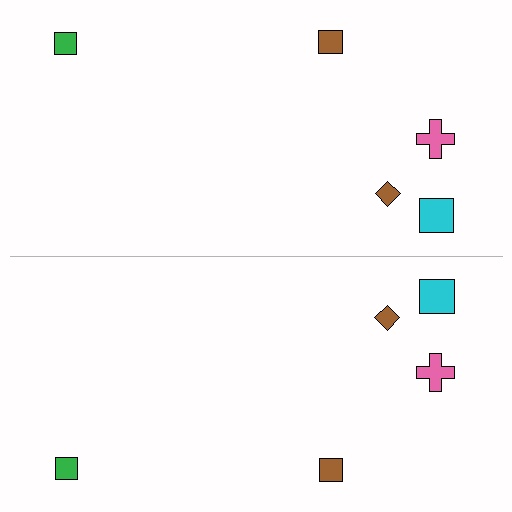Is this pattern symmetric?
Yes, this pattern has bilateral (reflection) symmetry.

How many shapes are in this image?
There are 10 shapes in this image.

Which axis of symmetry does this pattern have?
The pattern has a horizontal axis of symmetry running through the center of the image.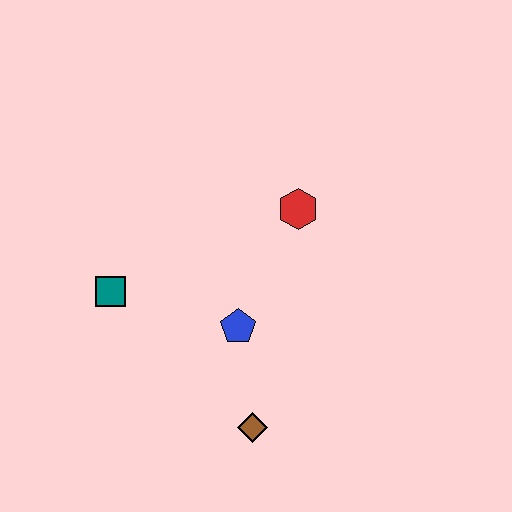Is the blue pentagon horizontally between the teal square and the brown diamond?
Yes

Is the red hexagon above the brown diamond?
Yes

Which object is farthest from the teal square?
The red hexagon is farthest from the teal square.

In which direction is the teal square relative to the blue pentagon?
The teal square is to the left of the blue pentagon.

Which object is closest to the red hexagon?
The blue pentagon is closest to the red hexagon.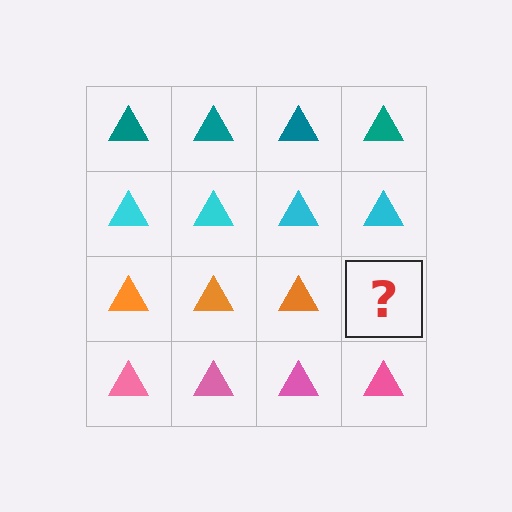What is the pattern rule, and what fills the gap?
The rule is that each row has a consistent color. The gap should be filled with an orange triangle.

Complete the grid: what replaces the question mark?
The question mark should be replaced with an orange triangle.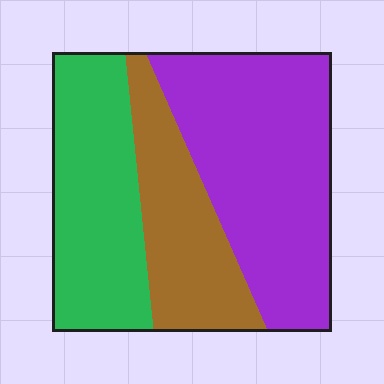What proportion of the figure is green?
Green takes up about one third (1/3) of the figure.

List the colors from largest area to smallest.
From largest to smallest: purple, green, brown.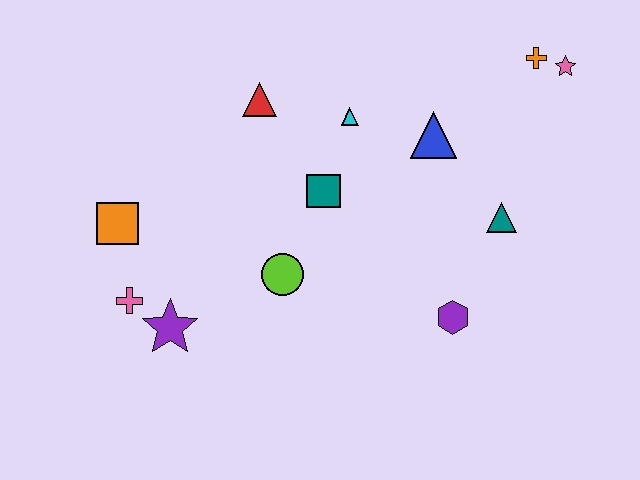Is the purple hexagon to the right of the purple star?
Yes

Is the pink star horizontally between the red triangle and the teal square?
No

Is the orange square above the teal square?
No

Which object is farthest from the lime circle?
The pink star is farthest from the lime circle.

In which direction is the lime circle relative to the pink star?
The lime circle is to the left of the pink star.